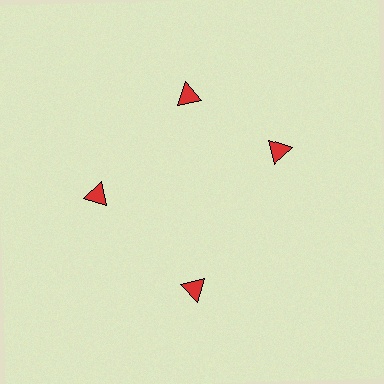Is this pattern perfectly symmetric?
No. The 4 red triangles are arranged in a ring, but one element near the 3 o'clock position is rotated out of alignment along the ring, breaking the 4-fold rotational symmetry.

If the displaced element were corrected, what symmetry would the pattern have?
It would have 4-fold rotational symmetry — the pattern would map onto itself every 90 degrees.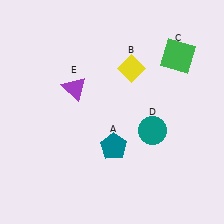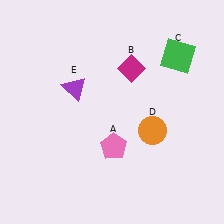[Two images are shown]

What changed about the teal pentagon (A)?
In Image 1, A is teal. In Image 2, it changed to pink.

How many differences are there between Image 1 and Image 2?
There are 3 differences between the two images.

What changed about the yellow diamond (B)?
In Image 1, B is yellow. In Image 2, it changed to magenta.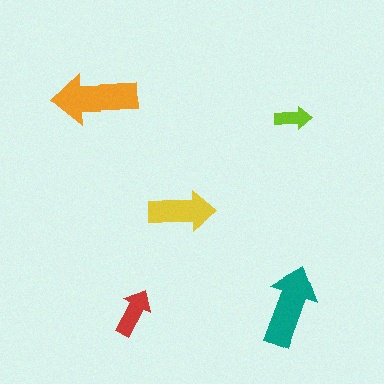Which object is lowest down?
The red arrow is bottommost.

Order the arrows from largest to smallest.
the orange one, the teal one, the yellow one, the red one, the lime one.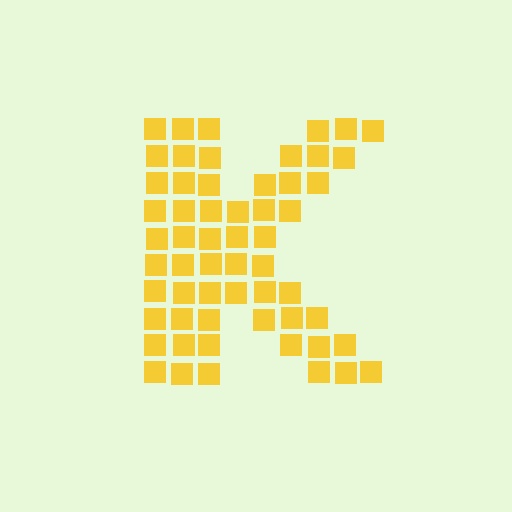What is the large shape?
The large shape is the letter K.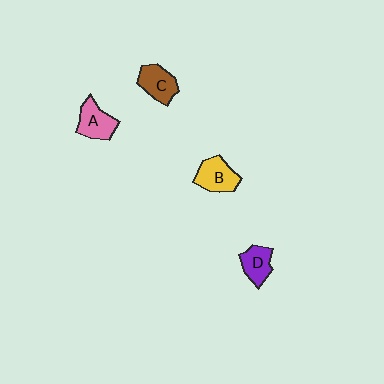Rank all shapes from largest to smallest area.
From largest to smallest: B (yellow), A (pink), C (brown), D (purple).